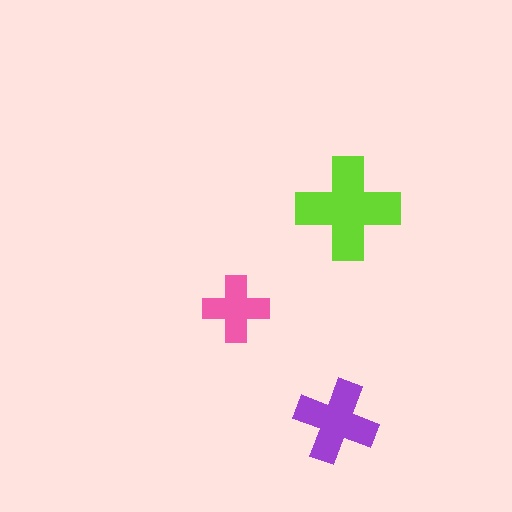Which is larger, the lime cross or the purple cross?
The lime one.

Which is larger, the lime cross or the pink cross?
The lime one.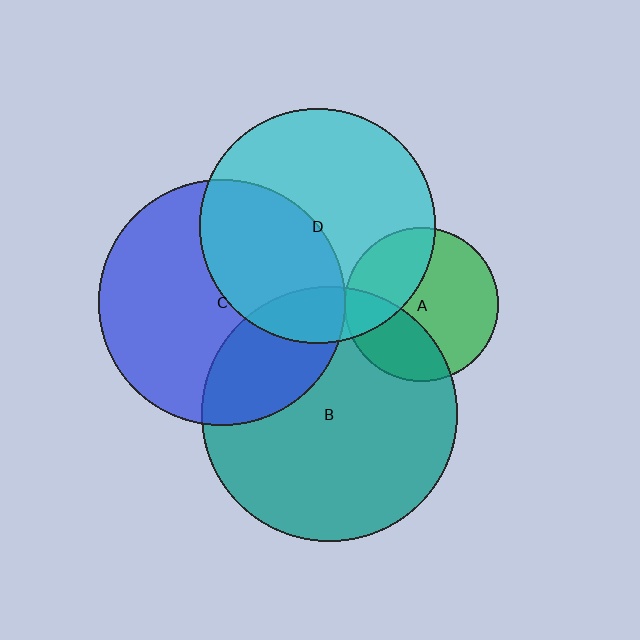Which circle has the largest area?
Circle B (teal).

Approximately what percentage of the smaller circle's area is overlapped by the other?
Approximately 30%.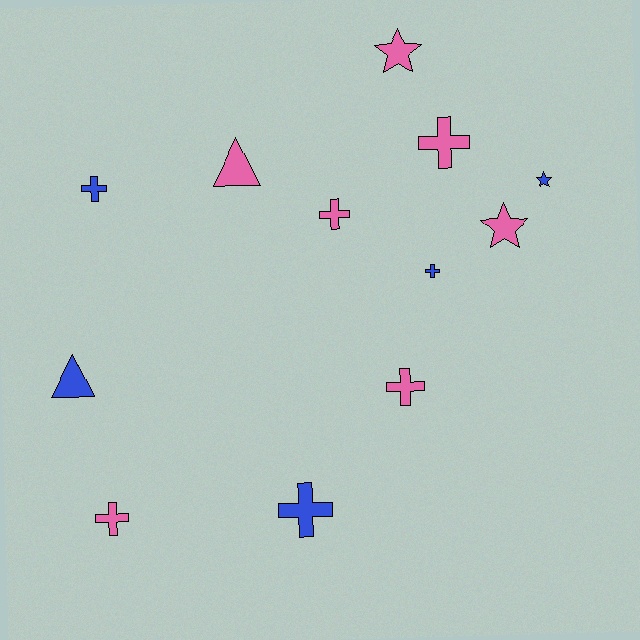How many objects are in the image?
There are 12 objects.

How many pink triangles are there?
There is 1 pink triangle.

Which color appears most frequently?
Pink, with 7 objects.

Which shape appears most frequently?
Cross, with 7 objects.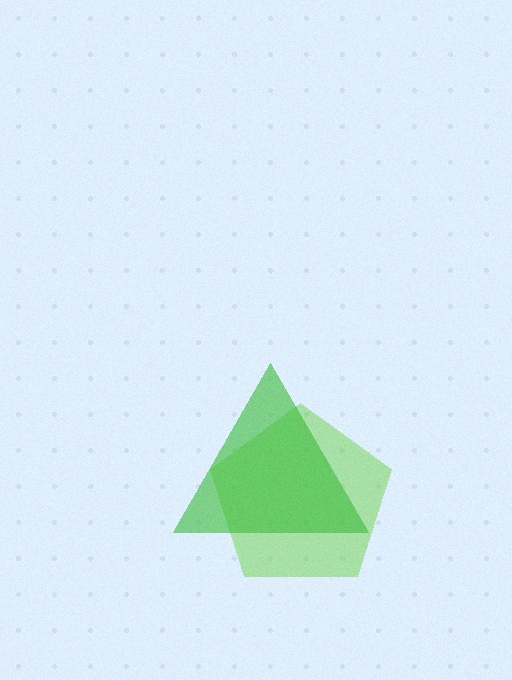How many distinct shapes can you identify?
There are 2 distinct shapes: a lime pentagon, a green triangle.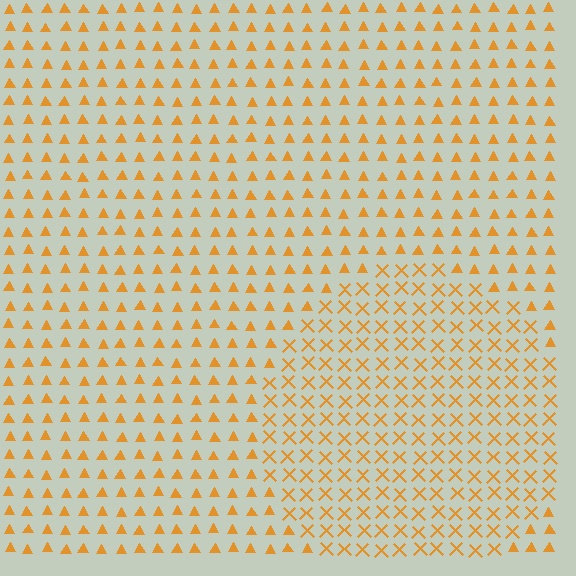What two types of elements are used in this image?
The image uses X marks inside the circle region and triangles outside it.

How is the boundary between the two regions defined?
The boundary is defined by a change in element shape: X marks inside vs. triangles outside. All elements share the same color and spacing.